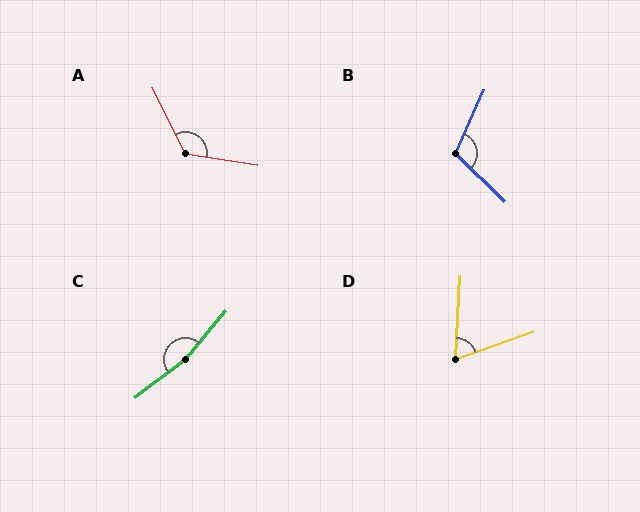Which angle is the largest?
C, at approximately 167 degrees.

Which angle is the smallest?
D, at approximately 67 degrees.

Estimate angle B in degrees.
Approximately 110 degrees.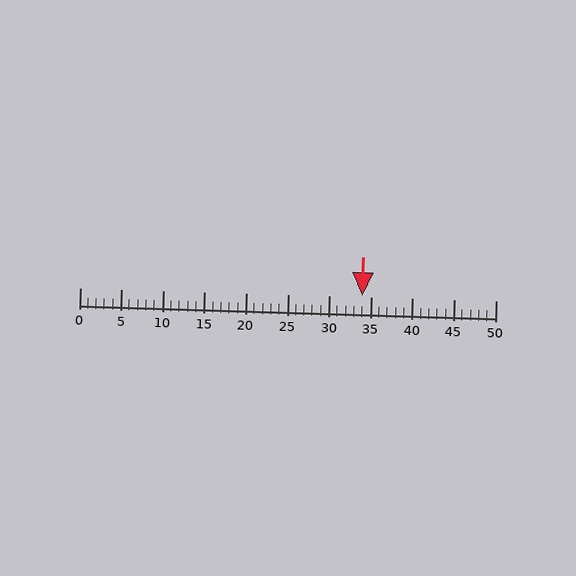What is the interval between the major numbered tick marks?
The major tick marks are spaced 5 units apart.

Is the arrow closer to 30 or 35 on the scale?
The arrow is closer to 35.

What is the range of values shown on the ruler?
The ruler shows values from 0 to 50.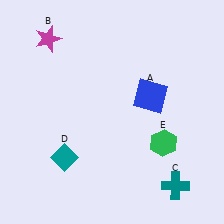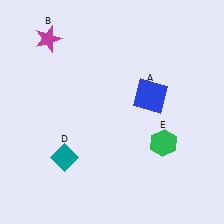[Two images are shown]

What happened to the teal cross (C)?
The teal cross (C) was removed in Image 2. It was in the bottom-right area of Image 1.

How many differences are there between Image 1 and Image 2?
There is 1 difference between the two images.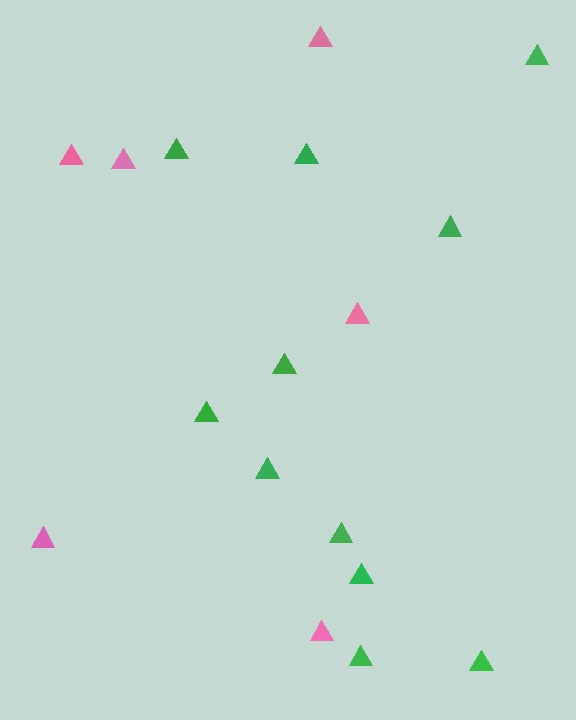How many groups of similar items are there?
There are 2 groups: one group of green triangles (11) and one group of pink triangles (6).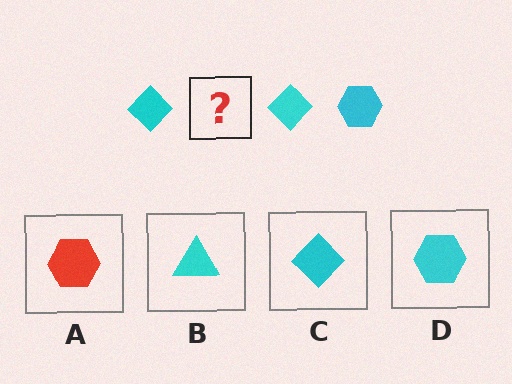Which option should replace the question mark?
Option D.